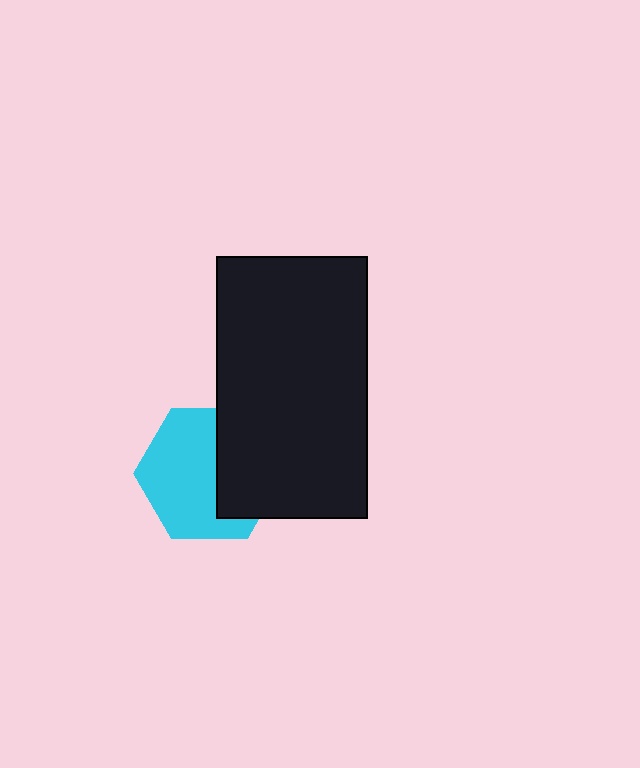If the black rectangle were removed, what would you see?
You would see the complete cyan hexagon.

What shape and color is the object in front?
The object in front is a black rectangle.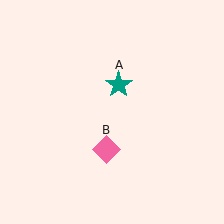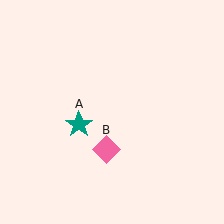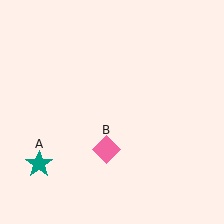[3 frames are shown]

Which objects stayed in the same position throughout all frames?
Pink diamond (object B) remained stationary.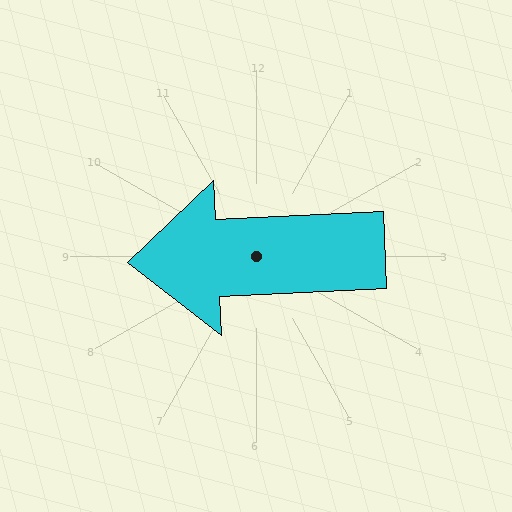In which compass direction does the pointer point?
West.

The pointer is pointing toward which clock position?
Roughly 9 o'clock.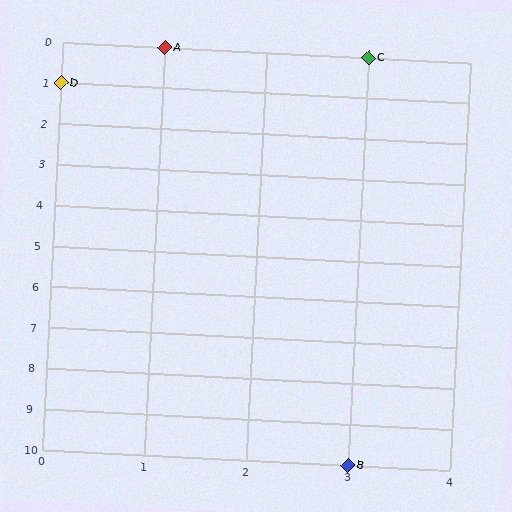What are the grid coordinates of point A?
Point A is at grid coordinates (1, 0).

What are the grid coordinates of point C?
Point C is at grid coordinates (3, 0).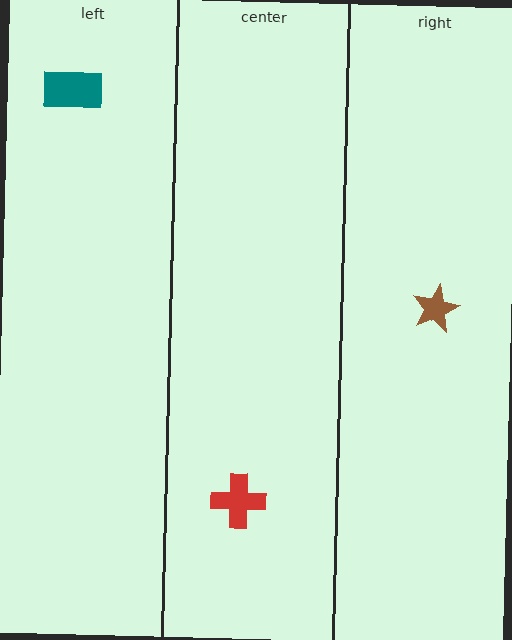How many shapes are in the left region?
1.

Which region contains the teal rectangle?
The left region.